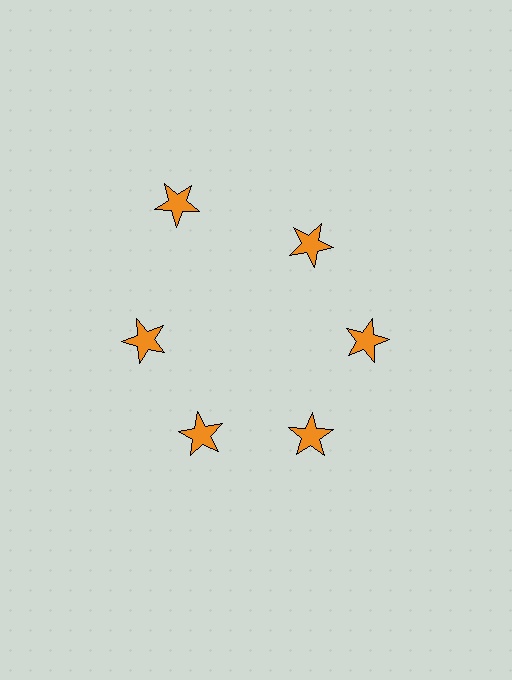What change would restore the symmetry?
The symmetry would be restored by moving it inward, back onto the ring so that all 6 stars sit at equal angles and equal distance from the center.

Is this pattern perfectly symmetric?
No. The 6 orange stars are arranged in a ring, but one element near the 11 o'clock position is pushed outward from the center, breaking the 6-fold rotational symmetry.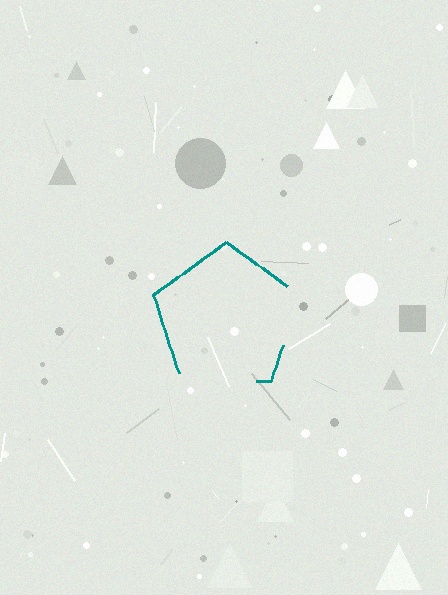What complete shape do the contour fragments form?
The contour fragments form a pentagon.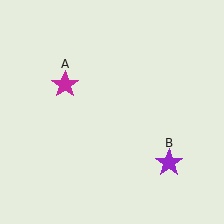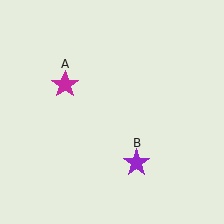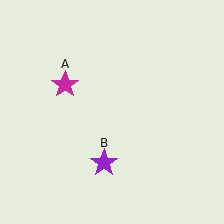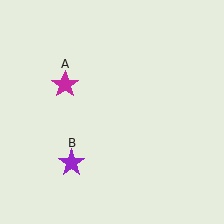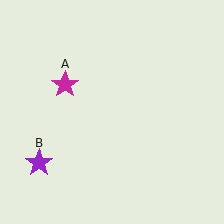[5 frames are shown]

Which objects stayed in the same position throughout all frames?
Magenta star (object A) remained stationary.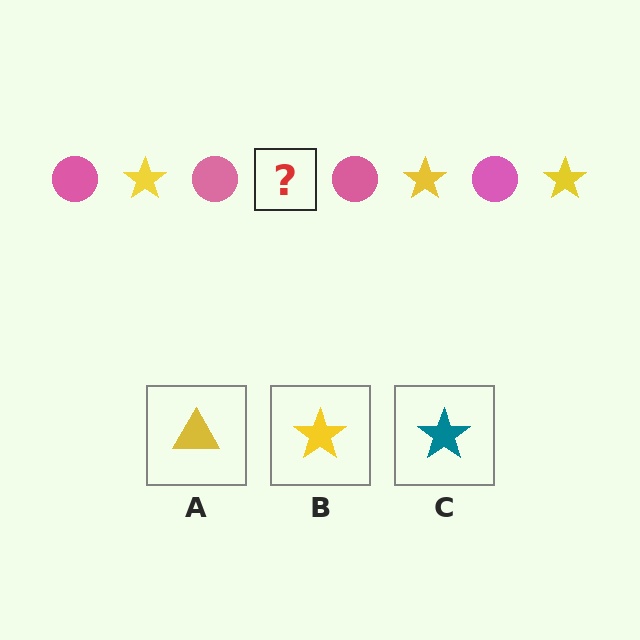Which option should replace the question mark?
Option B.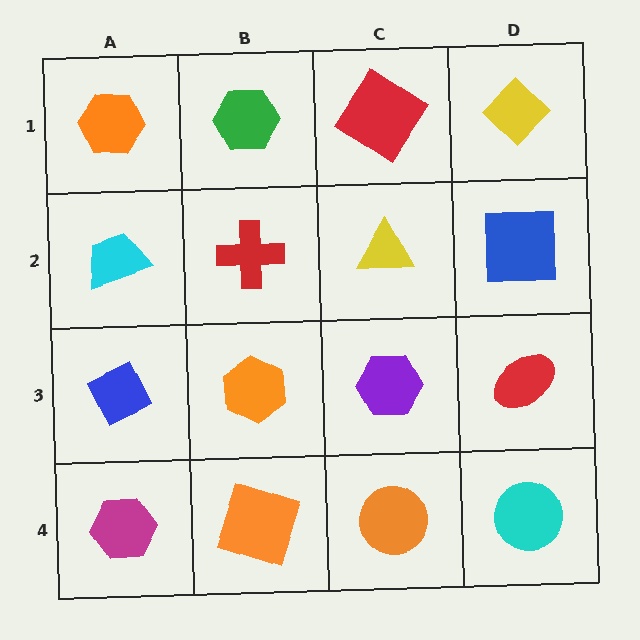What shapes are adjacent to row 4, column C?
A purple hexagon (row 3, column C), an orange square (row 4, column B), a cyan circle (row 4, column D).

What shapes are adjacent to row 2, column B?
A green hexagon (row 1, column B), an orange hexagon (row 3, column B), a cyan trapezoid (row 2, column A), a yellow triangle (row 2, column C).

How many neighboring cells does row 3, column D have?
3.